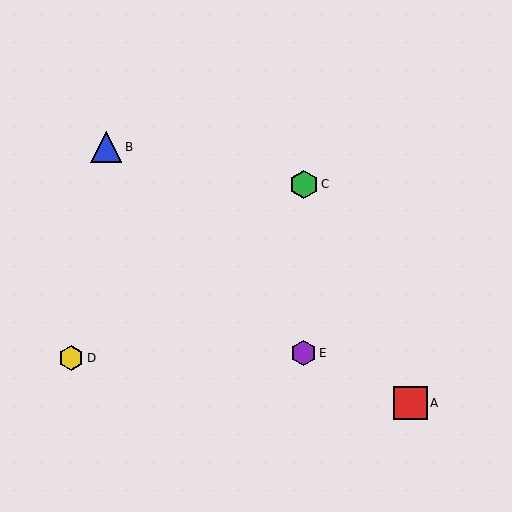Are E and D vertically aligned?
No, E is at x≈304 and D is at x≈71.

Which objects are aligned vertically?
Objects C, E are aligned vertically.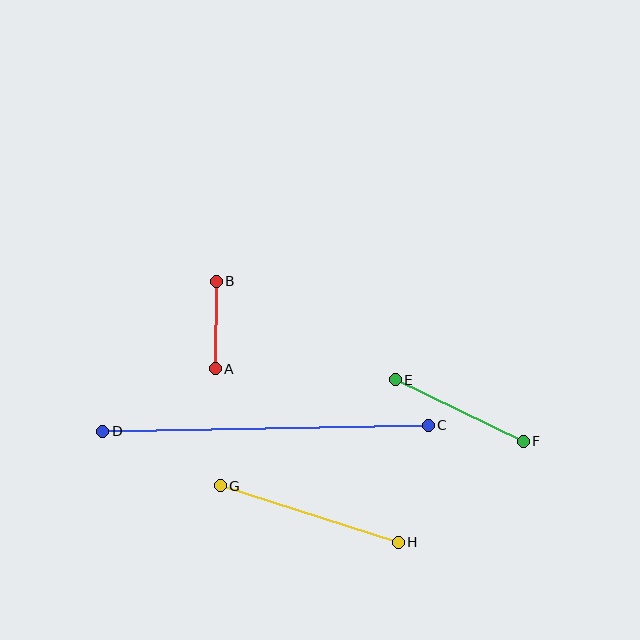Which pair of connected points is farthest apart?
Points C and D are farthest apart.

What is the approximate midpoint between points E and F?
The midpoint is at approximately (459, 411) pixels.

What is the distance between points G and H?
The distance is approximately 186 pixels.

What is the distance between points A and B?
The distance is approximately 87 pixels.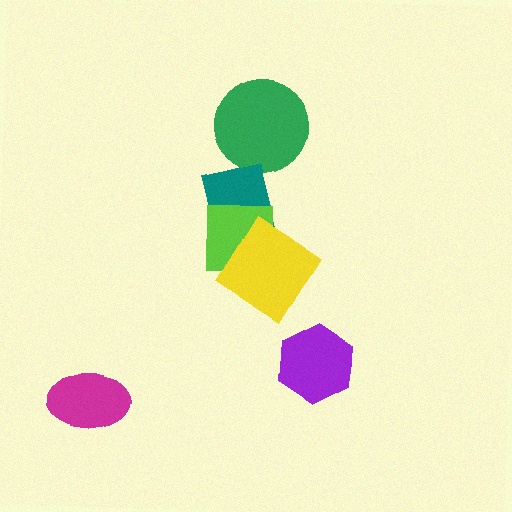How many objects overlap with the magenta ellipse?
0 objects overlap with the magenta ellipse.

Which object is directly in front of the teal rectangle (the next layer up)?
The lime square is directly in front of the teal rectangle.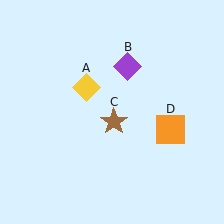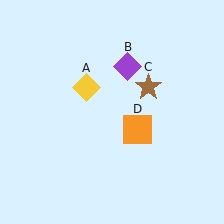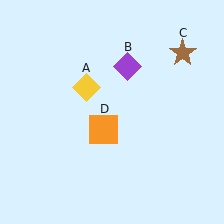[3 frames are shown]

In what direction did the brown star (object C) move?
The brown star (object C) moved up and to the right.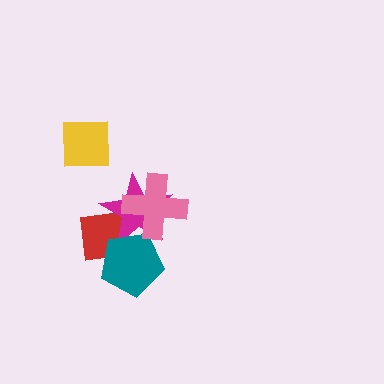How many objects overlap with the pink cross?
1 object overlaps with the pink cross.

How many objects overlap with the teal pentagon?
2 objects overlap with the teal pentagon.